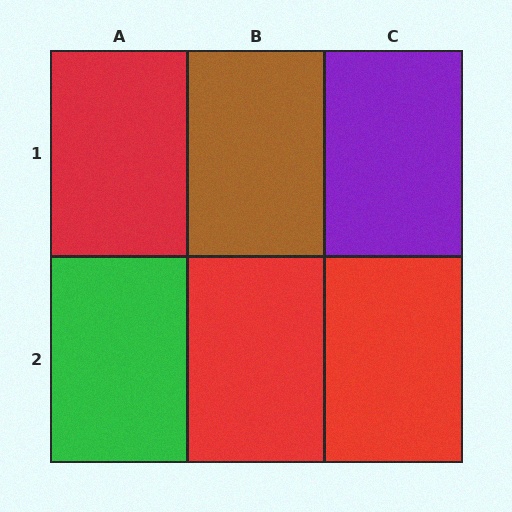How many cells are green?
1 cell is green.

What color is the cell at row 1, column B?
Brown.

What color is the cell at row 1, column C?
Purple.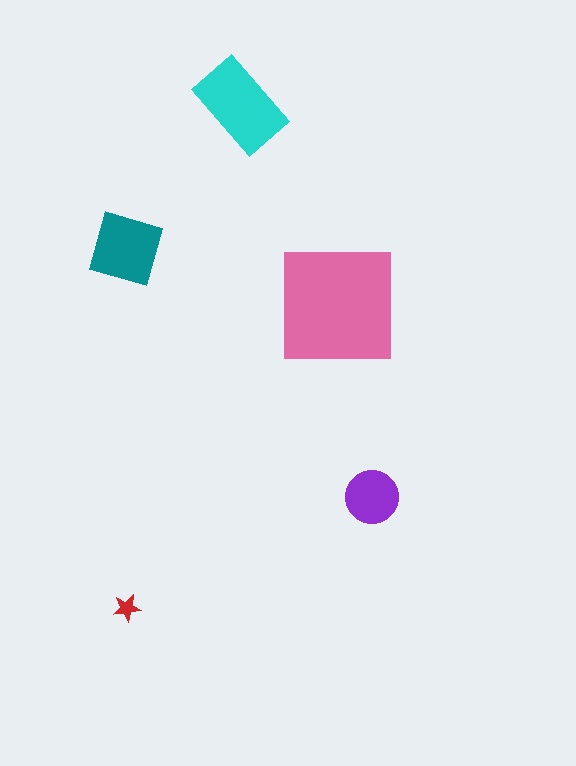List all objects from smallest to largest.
The red star, the purple circle, the teal diamond, the cyan rectangle, the pink square.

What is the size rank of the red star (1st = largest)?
5th.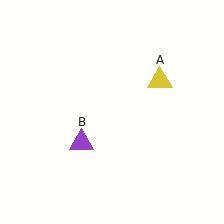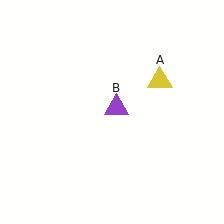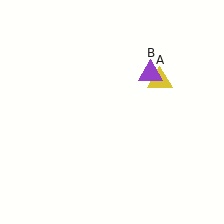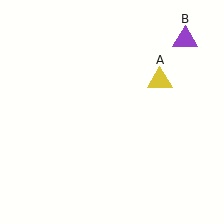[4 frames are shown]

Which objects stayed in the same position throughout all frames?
Yellow triangle (object A) remained stationary.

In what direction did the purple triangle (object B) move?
The purple triangle (object B) moved up and to the right.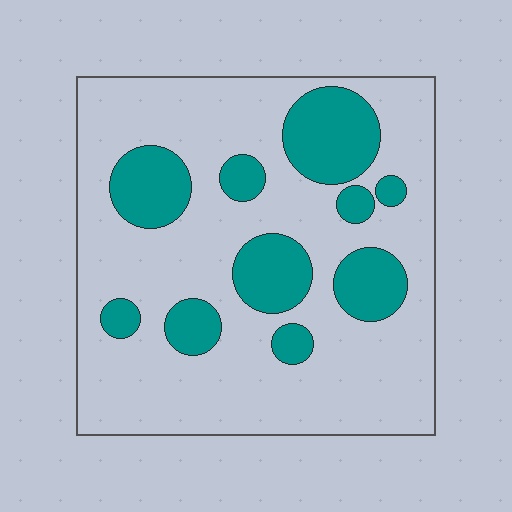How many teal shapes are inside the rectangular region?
10.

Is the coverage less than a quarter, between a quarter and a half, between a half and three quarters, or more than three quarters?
Less than a quarter.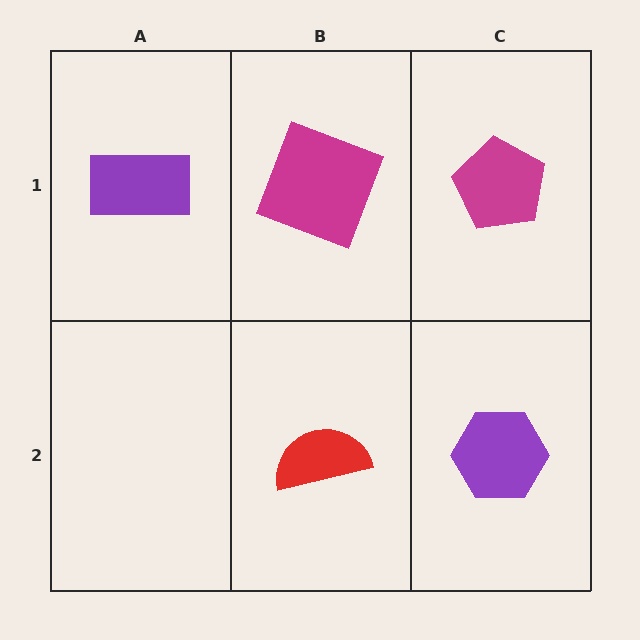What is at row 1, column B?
A magenta square.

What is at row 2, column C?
A purple hexagon.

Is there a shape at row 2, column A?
No, that cell is empty.